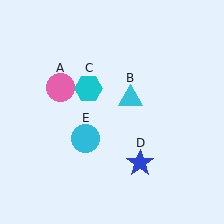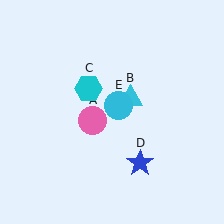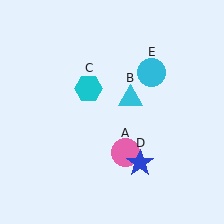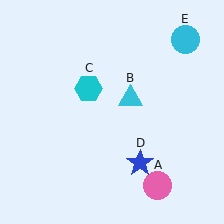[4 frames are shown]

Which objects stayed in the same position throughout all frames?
Cyan triangle (object B) and cyan hexagon (object C) and blue star (object D) remained stationary.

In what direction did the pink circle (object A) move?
The pink circle (object A) moved down and to the right.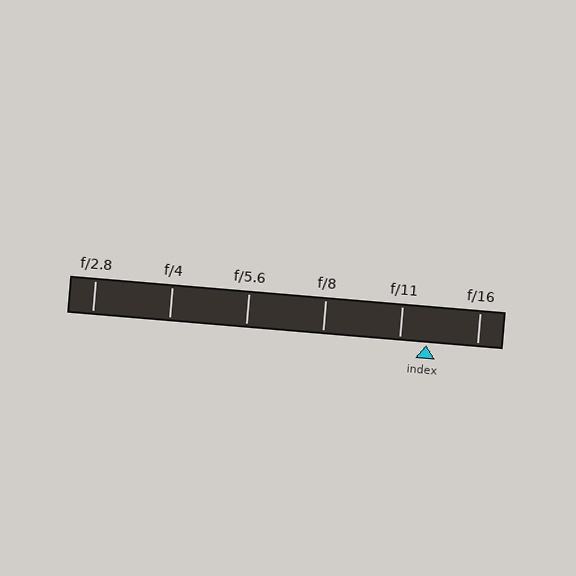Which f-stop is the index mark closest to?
The index mark is closest to f/11.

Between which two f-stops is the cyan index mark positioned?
The index mark is between f/11 and f/16.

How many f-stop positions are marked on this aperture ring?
There are 6 f-stop positions marked.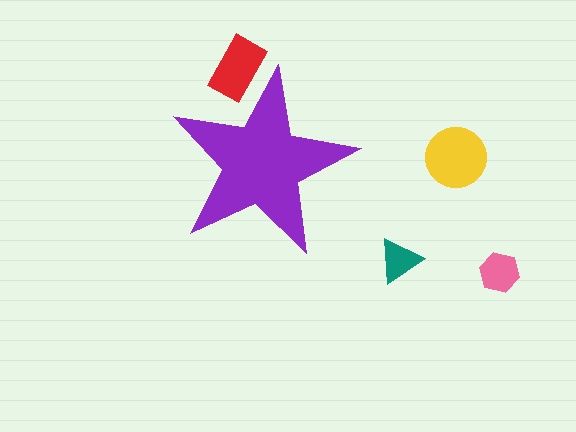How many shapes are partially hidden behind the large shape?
1 shape is partially hidden.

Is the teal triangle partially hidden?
No, the teal triangle is fully visible.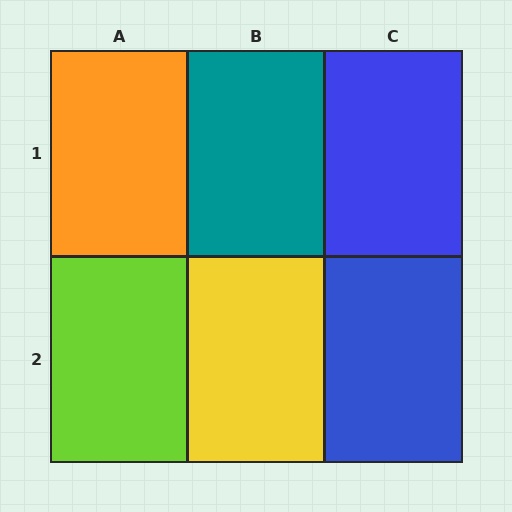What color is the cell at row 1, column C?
Blue.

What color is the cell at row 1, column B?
Teal.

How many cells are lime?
1 cell is lime.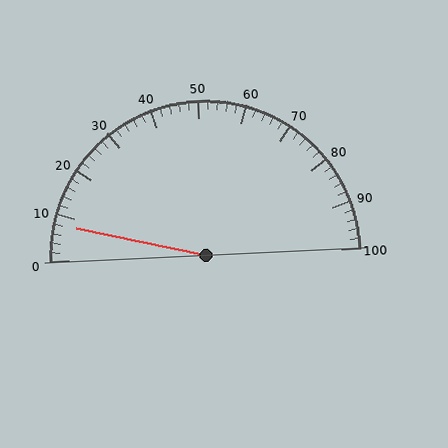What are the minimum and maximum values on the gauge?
The gauge ranges from 0 to 100.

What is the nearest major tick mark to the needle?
The nearest major tick mark is 10.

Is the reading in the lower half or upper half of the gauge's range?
The reading is in the lower half of the range (0 to 100).